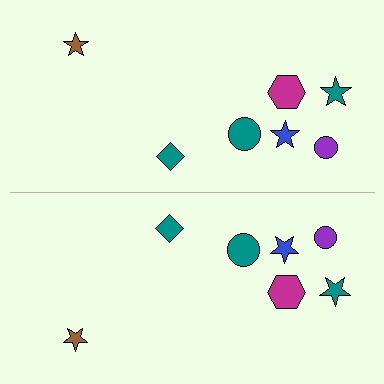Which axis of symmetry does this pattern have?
The pattern has a horizontal axis of symmetry running through the center of the image.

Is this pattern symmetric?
Yes, this pattern has bilateral (reflection) symmetry.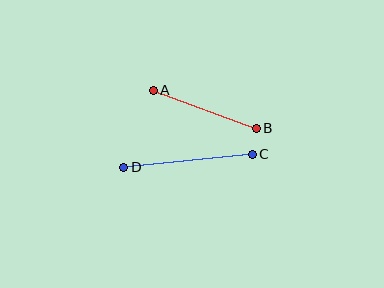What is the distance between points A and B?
The distance is approximately 109 pixels.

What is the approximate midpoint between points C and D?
The midpoint is at approximately (188, 161) pixels.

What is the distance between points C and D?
The distance is approximately 129 pixels.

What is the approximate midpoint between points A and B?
The midpoint is at approximately (205, 109) pixels.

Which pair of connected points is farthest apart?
Points C and D are farthest apart.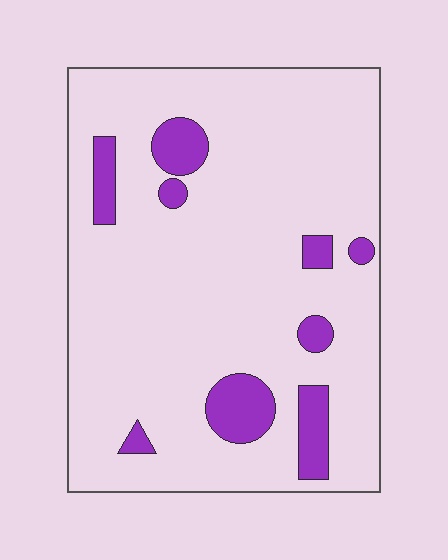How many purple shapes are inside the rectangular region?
9.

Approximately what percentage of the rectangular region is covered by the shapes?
Approximately 10%.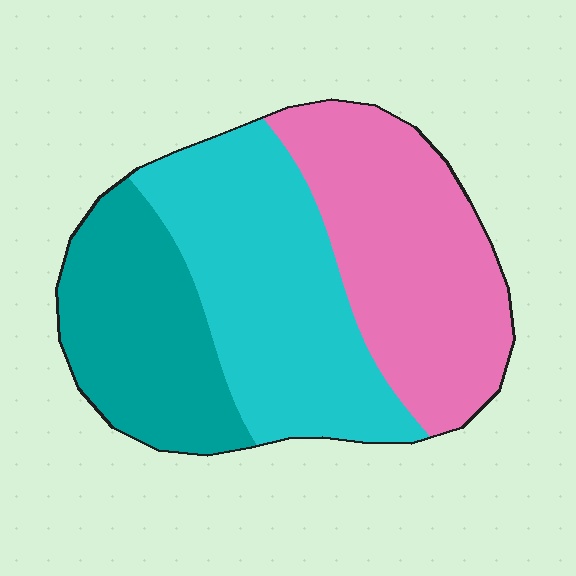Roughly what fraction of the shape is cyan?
Cyan takes up about three eighths (3/8) of the shape.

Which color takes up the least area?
Teal, at roughly 25%.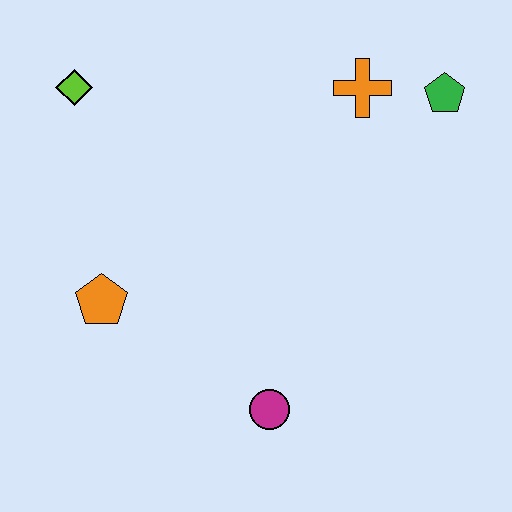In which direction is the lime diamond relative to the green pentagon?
The lime diamond is to the left of the green pentagon.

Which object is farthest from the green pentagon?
The orange pentagon is farthest from the green pentagon.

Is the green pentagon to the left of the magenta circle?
No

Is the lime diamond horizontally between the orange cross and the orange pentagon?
No